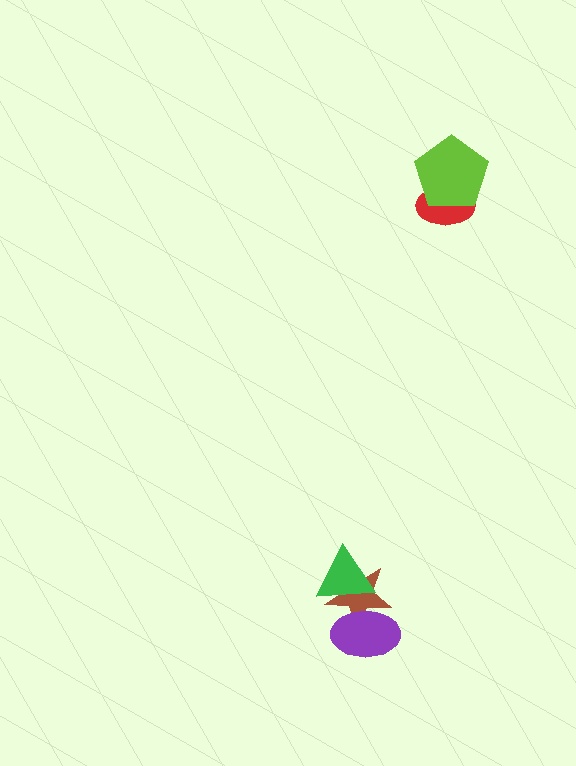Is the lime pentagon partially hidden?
No, no other shape covers it.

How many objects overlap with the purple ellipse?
2 objects overlap with the purple ellipse.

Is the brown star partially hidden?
Yes, it is partially covered by another shape.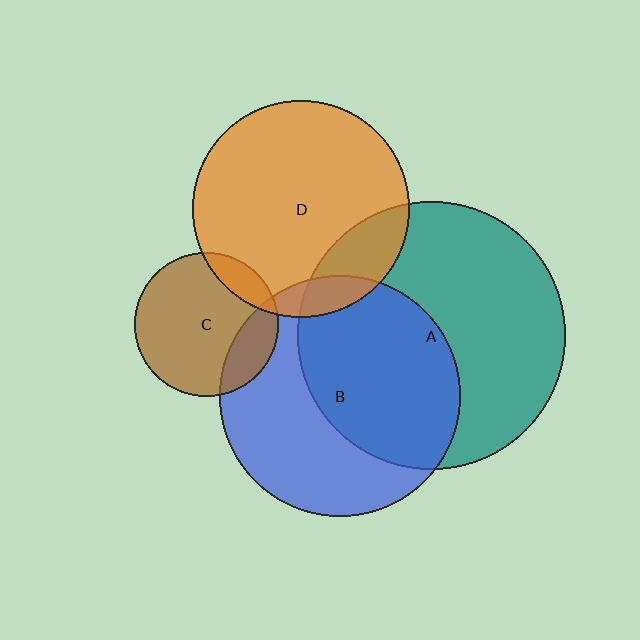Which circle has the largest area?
Circle A (teal).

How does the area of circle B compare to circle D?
Approximately 1.2 times.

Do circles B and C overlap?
Yes.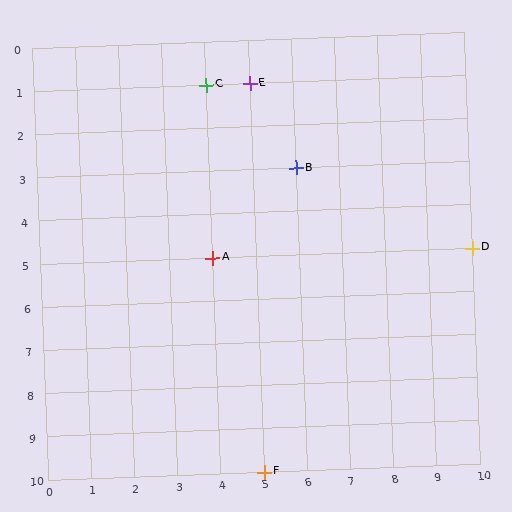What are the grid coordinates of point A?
Point A is at grid coordinates (4, 5).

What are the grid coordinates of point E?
Point E is at grid coordinates (5, 1).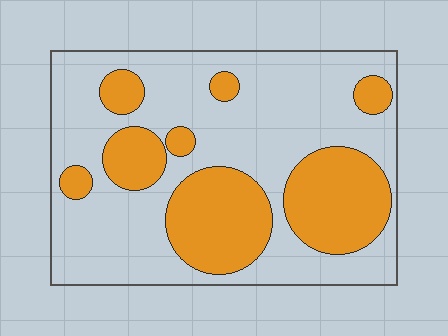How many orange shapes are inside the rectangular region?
8.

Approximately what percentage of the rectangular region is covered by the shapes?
Approximately 35%.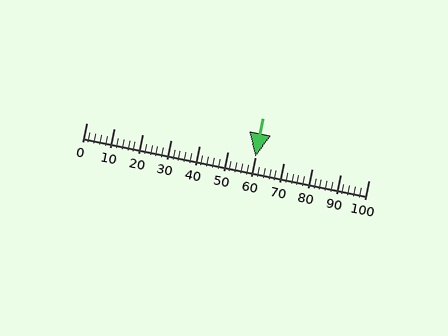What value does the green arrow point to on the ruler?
The green arrow points to approximately 60.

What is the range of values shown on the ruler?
The ruler shows values from 0 to 100.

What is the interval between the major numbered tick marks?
The major tick marks are spaced 10 units apart.